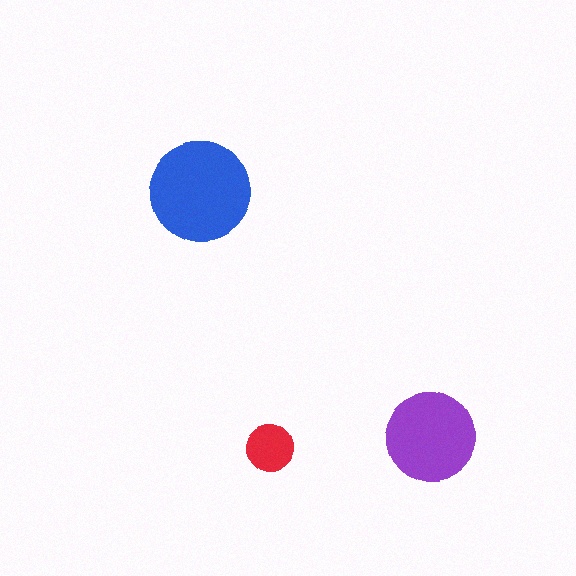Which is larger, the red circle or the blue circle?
The blue one.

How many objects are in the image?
There are 3 objects in the image.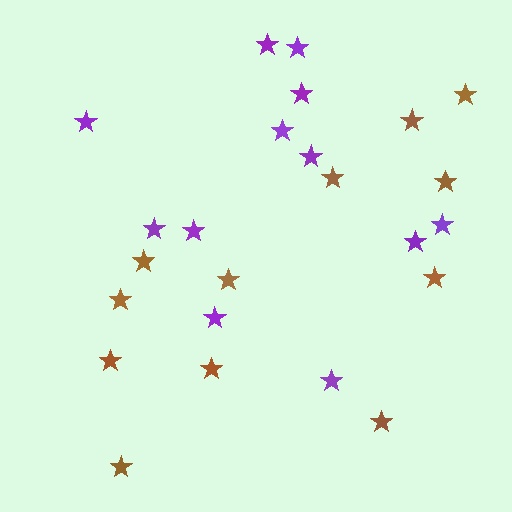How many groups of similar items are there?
There are 2 groups: one group of brown stars (12) and one group of purple stars (12).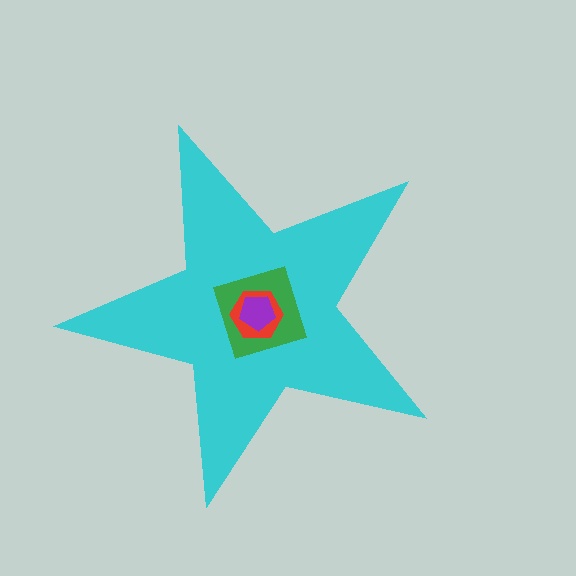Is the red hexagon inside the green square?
Yes.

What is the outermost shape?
The cyan star.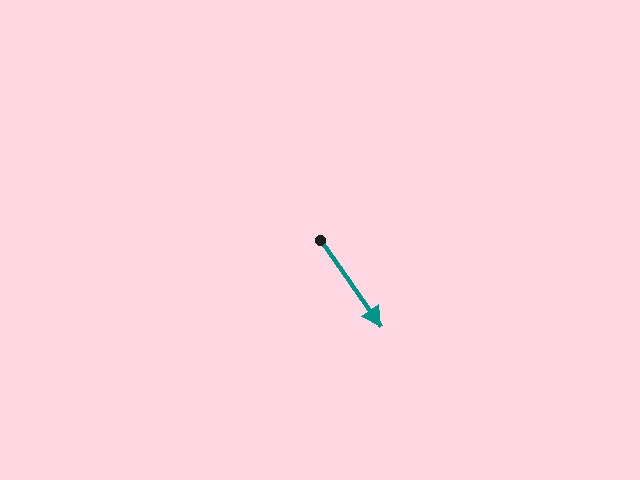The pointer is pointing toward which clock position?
Roughly 5 o'clock.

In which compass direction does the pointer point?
Southeast.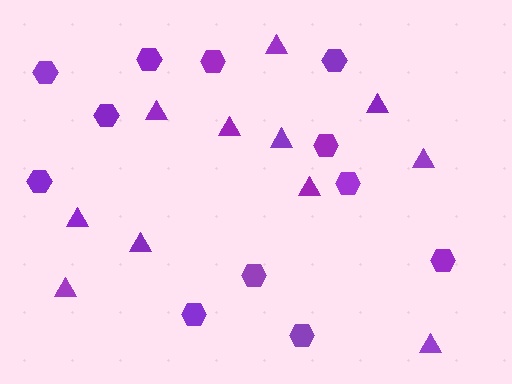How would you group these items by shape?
There are 2 groups: one group of triangles (11) and one group of hexagons (12).